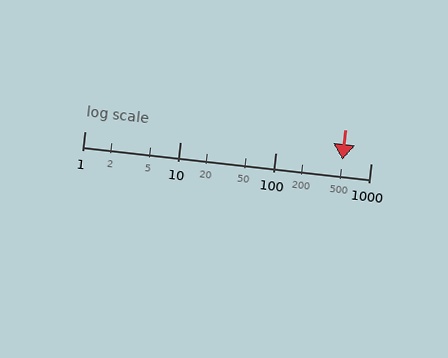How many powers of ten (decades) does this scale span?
The scale spans 3 decades, from 1 to 1000.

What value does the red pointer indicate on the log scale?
The pointer indicates approximately 510.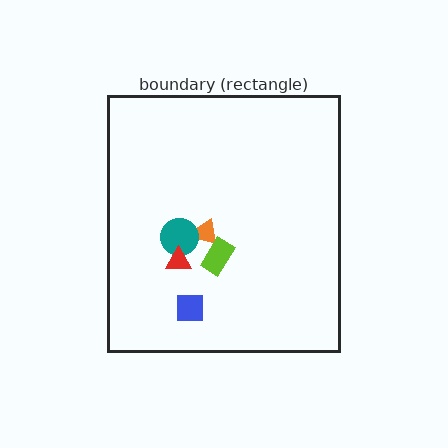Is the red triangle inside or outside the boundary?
Inside.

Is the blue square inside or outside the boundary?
Inside.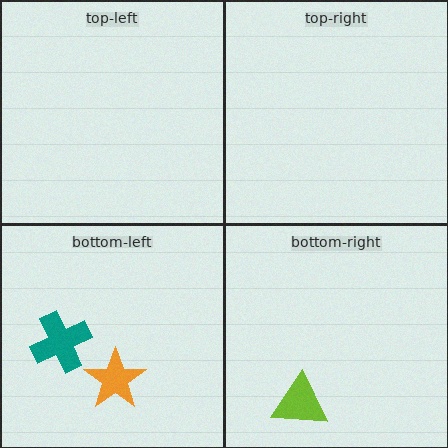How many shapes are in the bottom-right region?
1.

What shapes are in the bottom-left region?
The orange star, the teal cross.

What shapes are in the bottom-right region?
The lime triangle.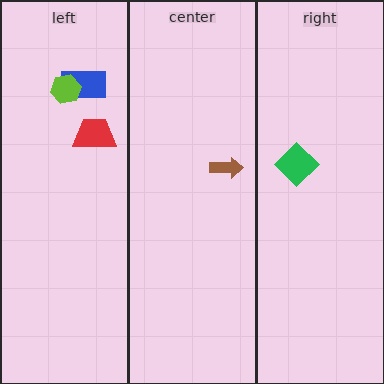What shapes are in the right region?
The green diamond.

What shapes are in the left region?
The red trapezoid, the blue rectangle, the lime hexagon.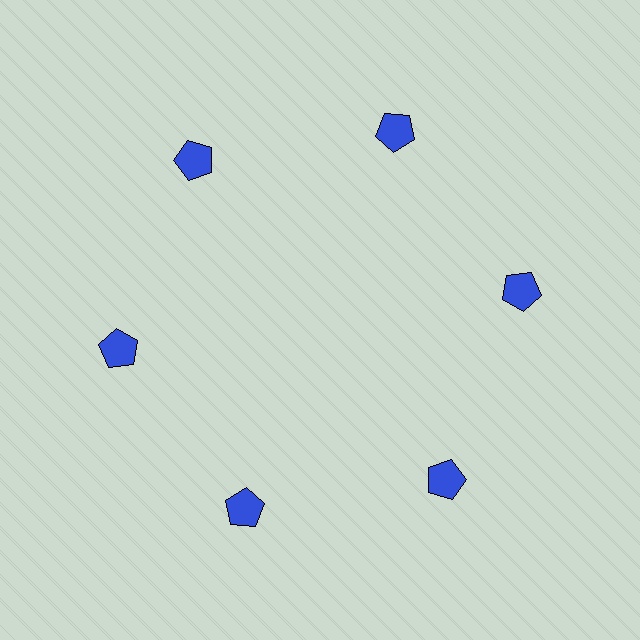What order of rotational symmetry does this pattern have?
This pattern has 6-fold rotational symmetry.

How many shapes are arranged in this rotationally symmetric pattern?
There are 6 shapes, arranged in 6 groups of 1.